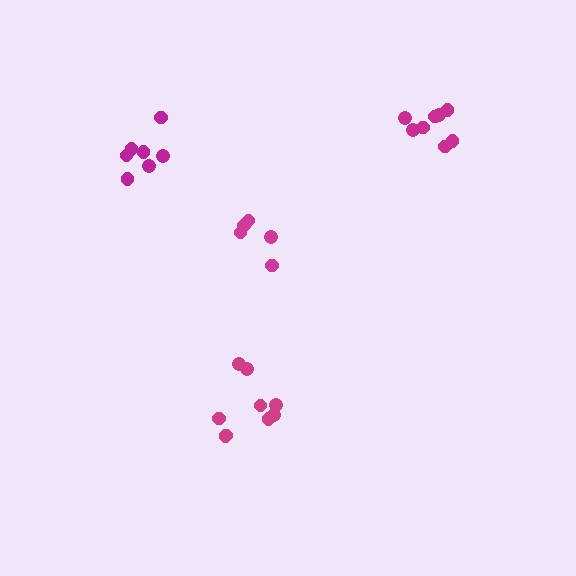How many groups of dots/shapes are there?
There are 4 groups.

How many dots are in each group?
Group 1: 5 dots, Group 2: 7 dots, Group 3: 8 dots, Group 4: 9 dots (29 total).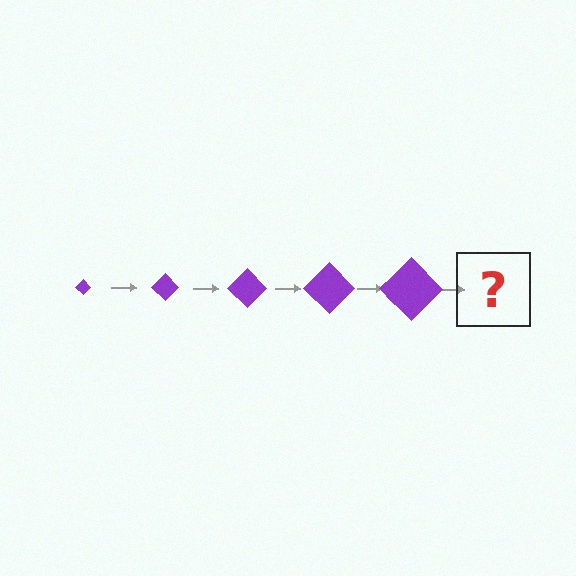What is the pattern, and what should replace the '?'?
The pattern is that the diamond gets progressively larger each step. The '?' should be a purple diamond, larger than the previous one.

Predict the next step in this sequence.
The next step is a purple diamond, larger than the previous one.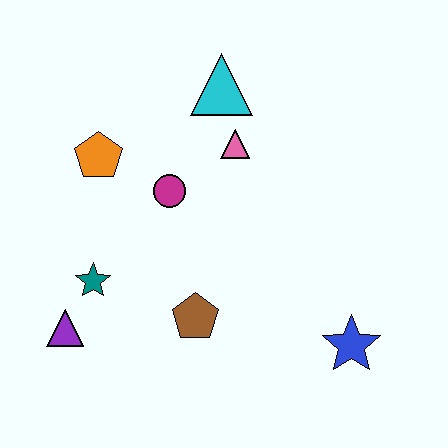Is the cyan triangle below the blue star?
No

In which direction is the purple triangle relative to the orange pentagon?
The purple triangle is below the orange pentagon.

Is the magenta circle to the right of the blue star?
No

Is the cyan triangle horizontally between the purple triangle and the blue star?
Yes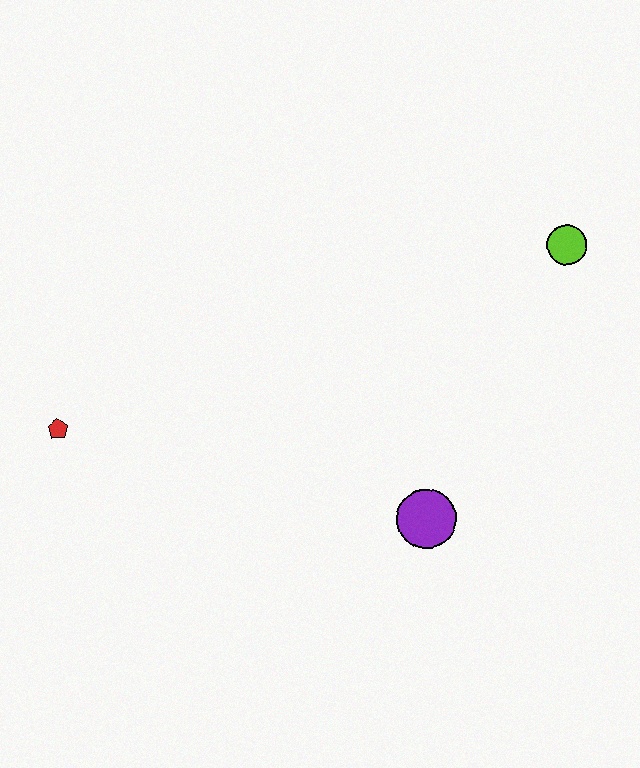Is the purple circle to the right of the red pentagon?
Yes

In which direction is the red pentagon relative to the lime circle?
The red pentagon is to the left of the lime circle.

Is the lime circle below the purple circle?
No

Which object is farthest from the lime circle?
The red pentagon is farthest from the lime circle.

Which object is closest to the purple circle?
The lime circle is closest to the purple circle.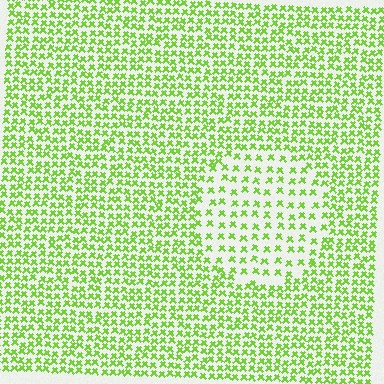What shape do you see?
I see a circle.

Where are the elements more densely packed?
The elements are more densely packed outside the circle boundary.